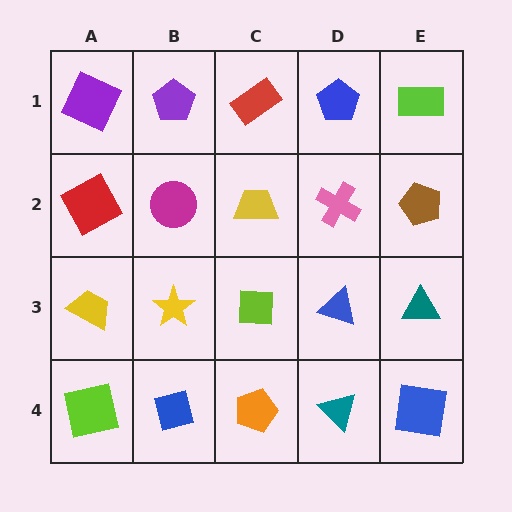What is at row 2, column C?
A yellow trapezoid.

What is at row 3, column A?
A yellow trapezoid.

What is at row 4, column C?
An orange pentagon.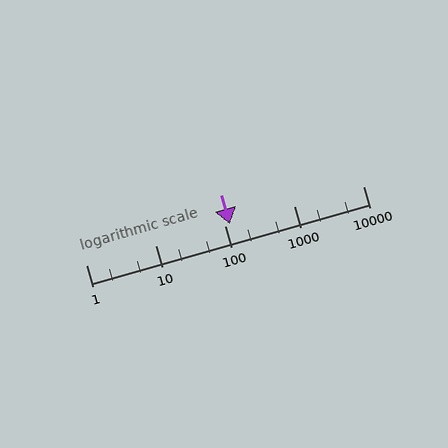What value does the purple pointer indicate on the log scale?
The pointer indicates approximately 120.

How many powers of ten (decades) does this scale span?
The scale spans 4 decades, from 1 to 10000.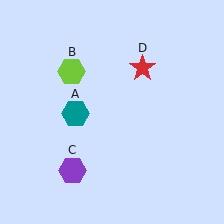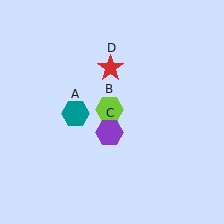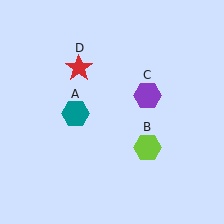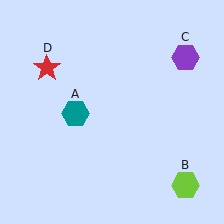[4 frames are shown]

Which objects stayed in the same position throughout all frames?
Teal hexagon (object A) remained stationary.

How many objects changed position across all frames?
3 objects changed position: lime hexagon (object B), purple hexagon (object C), red star (object D).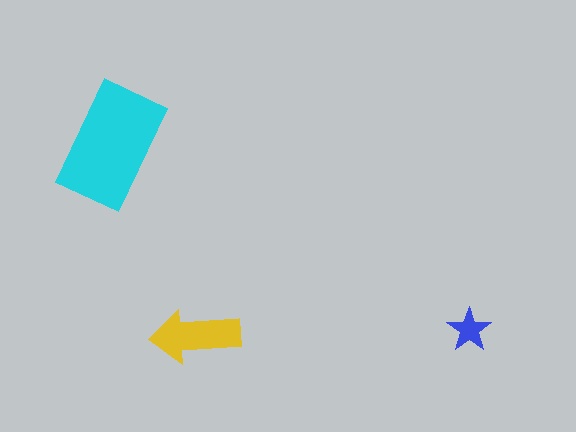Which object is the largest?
The cyan rectangle.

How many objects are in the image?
There are 3 objects in the image.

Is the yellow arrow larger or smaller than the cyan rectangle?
Smaller.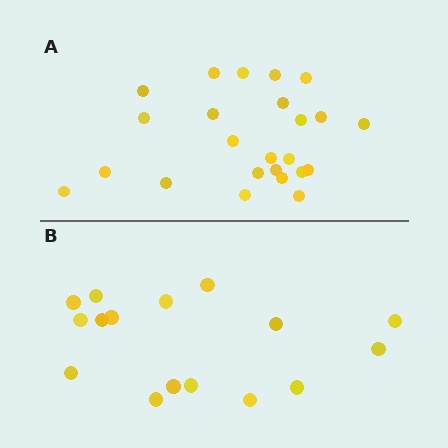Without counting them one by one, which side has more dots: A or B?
Region A (the top region) has more dots.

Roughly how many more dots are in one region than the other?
Region A has roughly 8 or so more dots than region B.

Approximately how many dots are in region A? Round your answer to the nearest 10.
About 20 dots. (The exact count is 24, which rounds to 20.)